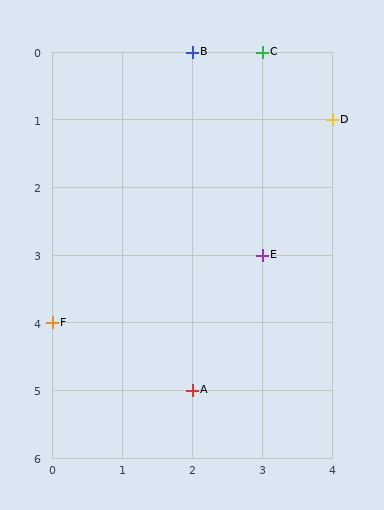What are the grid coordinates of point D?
Point D is at grid coordinates (4, 1).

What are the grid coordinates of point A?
Point A is at grid coordinates (2, 5).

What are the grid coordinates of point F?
Point F is at grid coordinates (0, 4).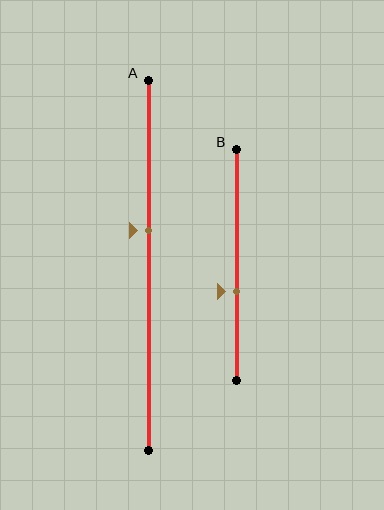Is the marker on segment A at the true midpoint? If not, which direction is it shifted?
No, the marker on segment A is shifted upward by about 9% of the segment length.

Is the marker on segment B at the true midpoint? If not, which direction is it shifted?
No, the marker on segment B is shifted downward by about 12% of the segment length.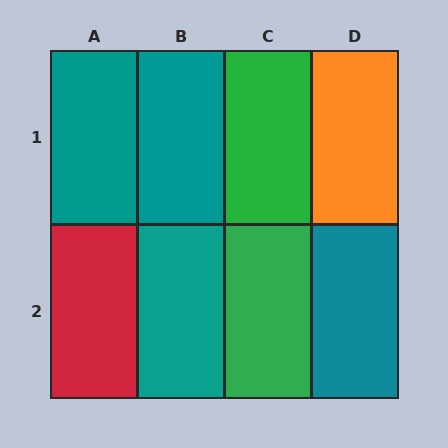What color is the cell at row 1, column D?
Orange.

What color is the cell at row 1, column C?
Green.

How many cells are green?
2 cells are green.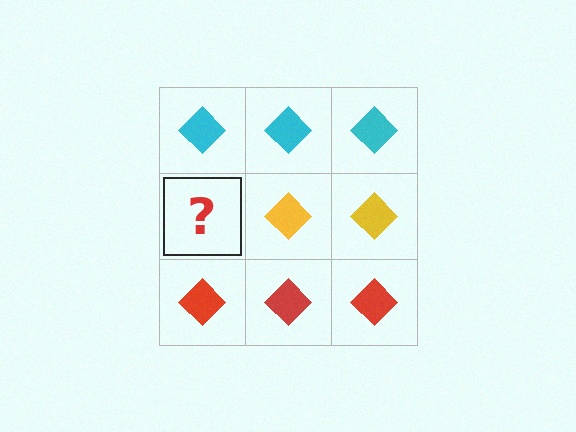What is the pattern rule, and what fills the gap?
The rule is that each row has a consistent color. The gap should be filled with a yellow diamond.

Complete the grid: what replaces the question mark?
The question mark should be replaced with a yellow diamond.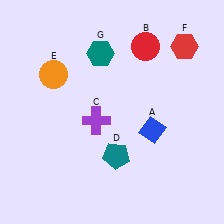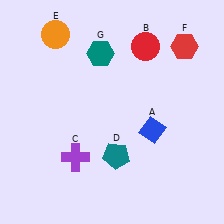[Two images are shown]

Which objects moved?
The objects that moved are: the purple cross (C), the orange circle (E).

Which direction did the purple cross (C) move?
The purple cross (C) moved down.